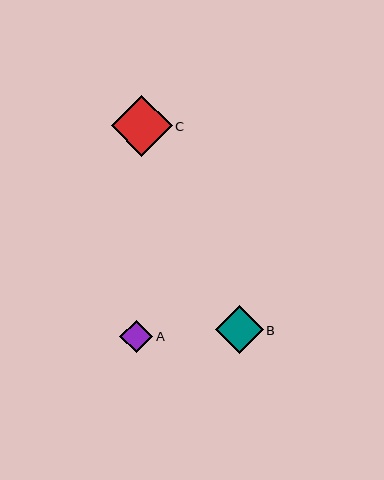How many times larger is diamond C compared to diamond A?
Diamond C is approximately 1.9 times the size of diamond A.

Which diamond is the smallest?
Diamond A is the smallest with a size of approximately 33 pixels.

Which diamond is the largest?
Diamond C is the largest with a size of approximately 61 pixels.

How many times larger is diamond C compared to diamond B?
Diamond C is approximately 1.3 times the size of diamond B.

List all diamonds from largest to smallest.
From largest to smallest: C, B, A.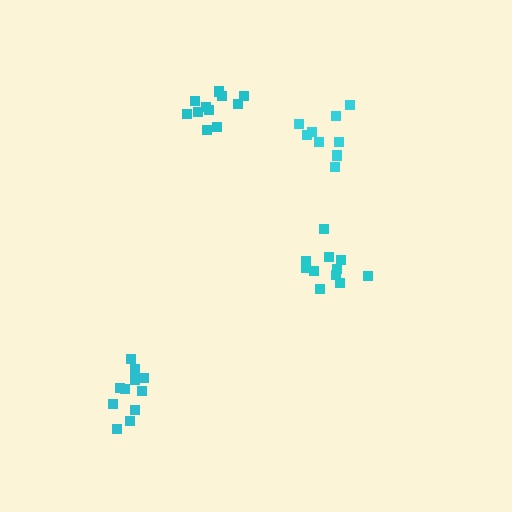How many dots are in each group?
Group 1: 9 dots, Group 2: 11 dots, Group 3: 11 dots, Group 4: 12 dots (43 total).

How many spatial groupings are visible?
There are 4 spatial groupings.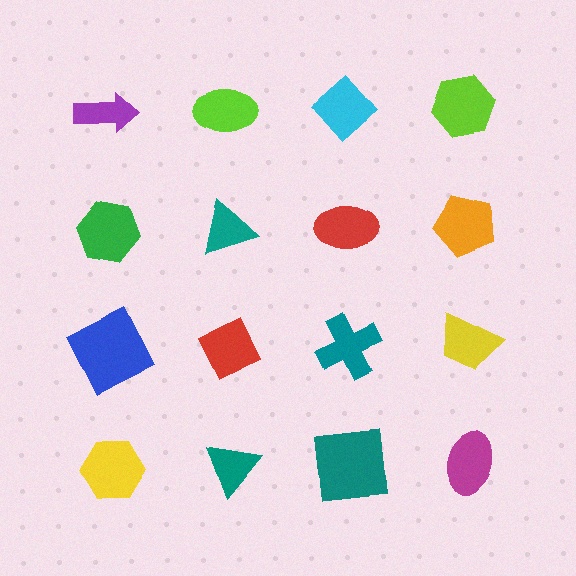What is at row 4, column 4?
A magenta ellipse.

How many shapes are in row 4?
4 shapes.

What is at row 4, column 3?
A teal square.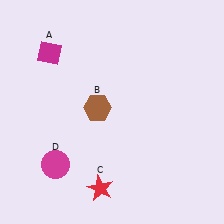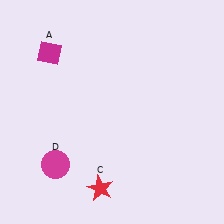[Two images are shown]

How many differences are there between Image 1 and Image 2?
There is 1 difference between the two images.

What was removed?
The brown hexagon (B) was removed in Image 2.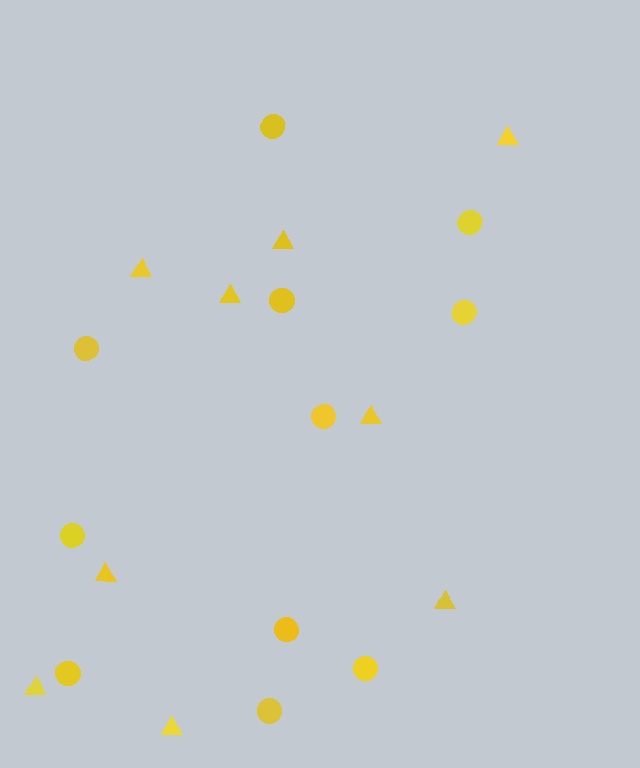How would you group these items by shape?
There are 2 groups: one group of circles (11) and one group of triangles (9).